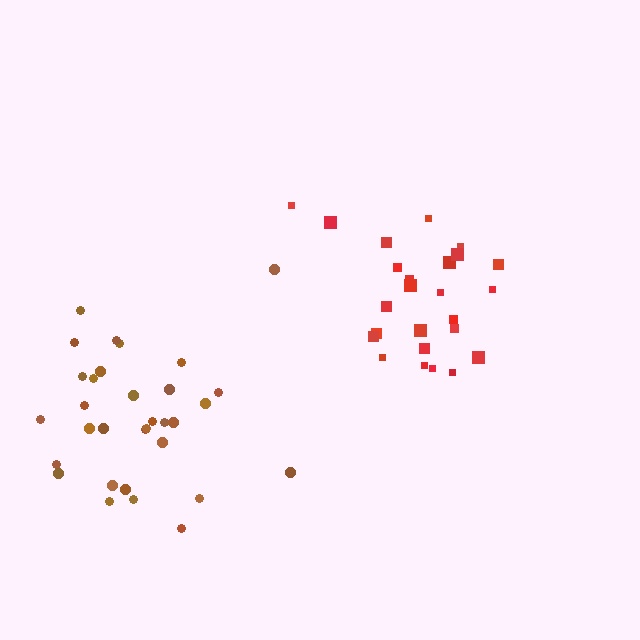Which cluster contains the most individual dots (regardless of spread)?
Brown (32).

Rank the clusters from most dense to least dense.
red, brown.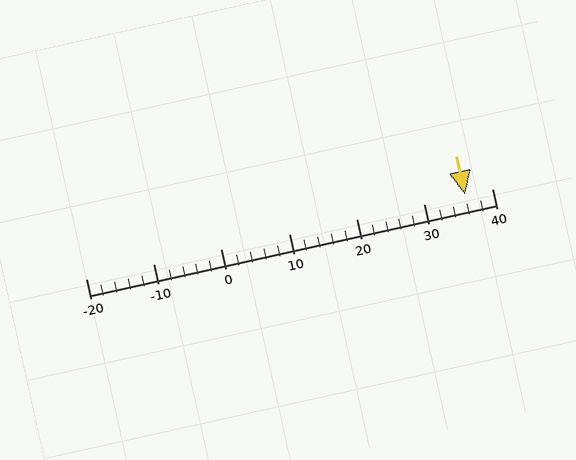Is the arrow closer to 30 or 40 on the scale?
The arrow is closer to 40.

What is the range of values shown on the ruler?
The ruler shows values from -20 to 40.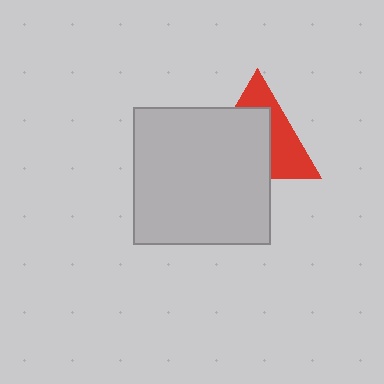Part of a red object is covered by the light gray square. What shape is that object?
It is a triangle.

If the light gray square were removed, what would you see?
You would see the complete red triangle.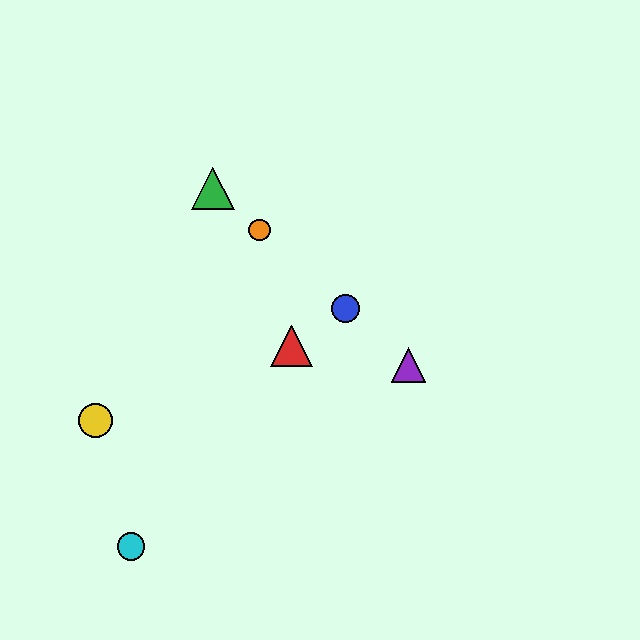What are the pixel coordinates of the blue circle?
The blue circle is at (346, 308).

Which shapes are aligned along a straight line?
The blue circle, the green triangle, the purple triangle, the orange circle are aligned along a straight line.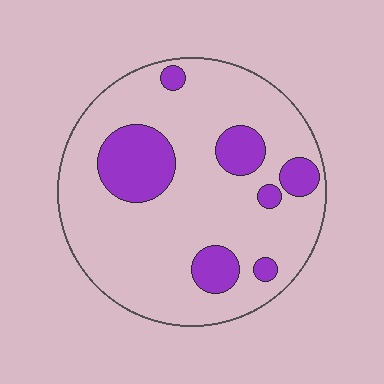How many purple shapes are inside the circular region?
7.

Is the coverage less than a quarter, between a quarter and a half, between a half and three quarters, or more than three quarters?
Less than a quarter.